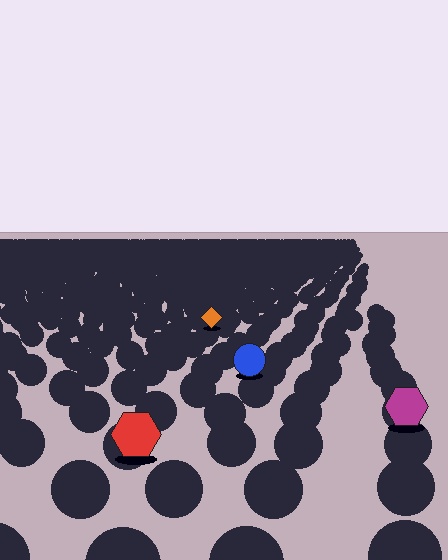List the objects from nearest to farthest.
From nearest to farthest: the red hexagon, the magenta hexagon, the blue circle, the orange diamond.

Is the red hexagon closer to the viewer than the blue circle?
Yes. The red hexagon is closer — you can tell from the texture gradient: the ground texture is coarser near it.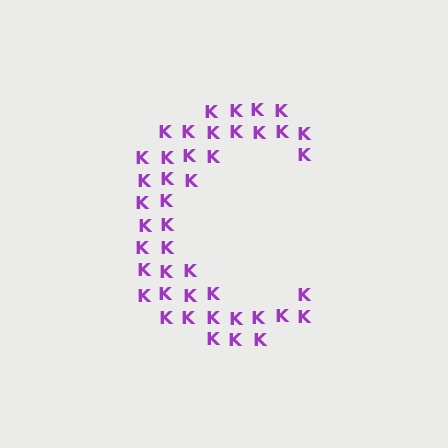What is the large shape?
The large shape is the letter C.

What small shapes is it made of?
It is made of small letter K's.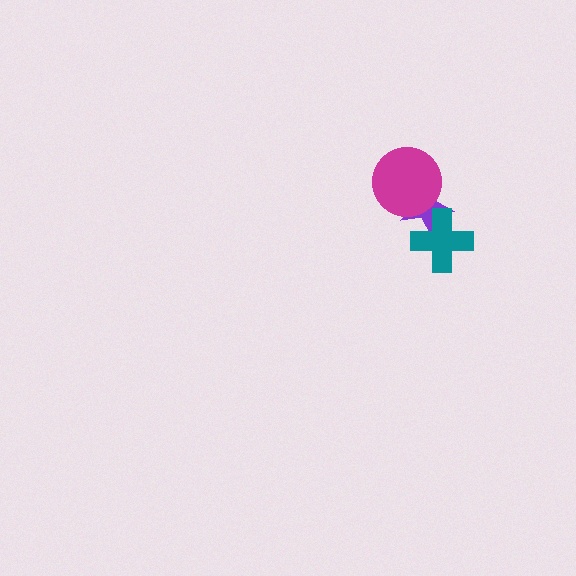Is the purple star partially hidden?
Yes, it is partially covered by another shape.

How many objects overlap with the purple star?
2 objects overlap with the purple star.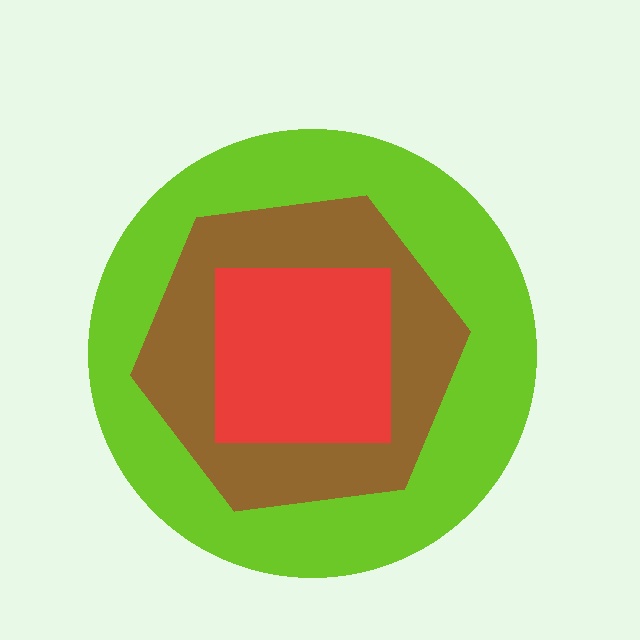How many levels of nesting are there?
3.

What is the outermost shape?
The lime circle.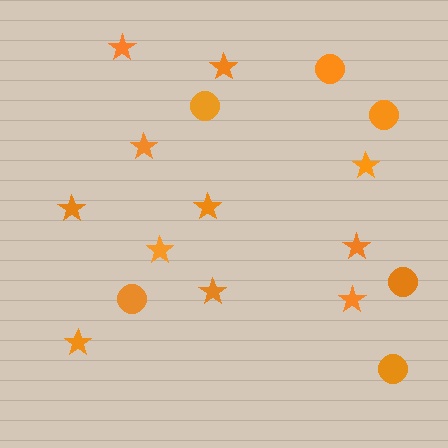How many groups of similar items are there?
There are 2 groups: one group of stars (11) and one group of circles (6).